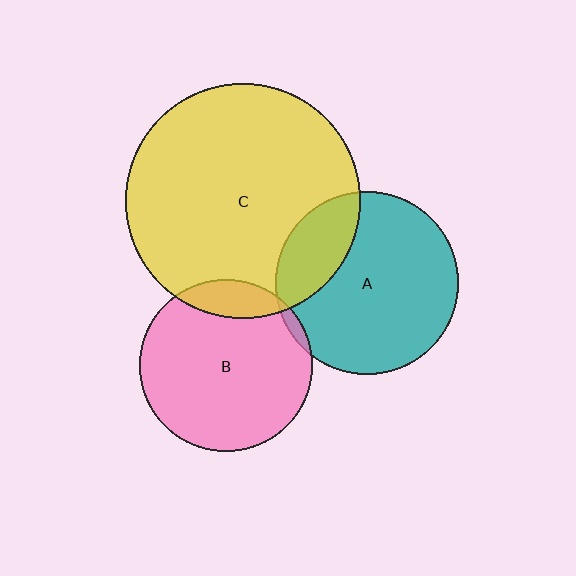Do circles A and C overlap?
Yes.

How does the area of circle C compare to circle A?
Approximately 1.6 times.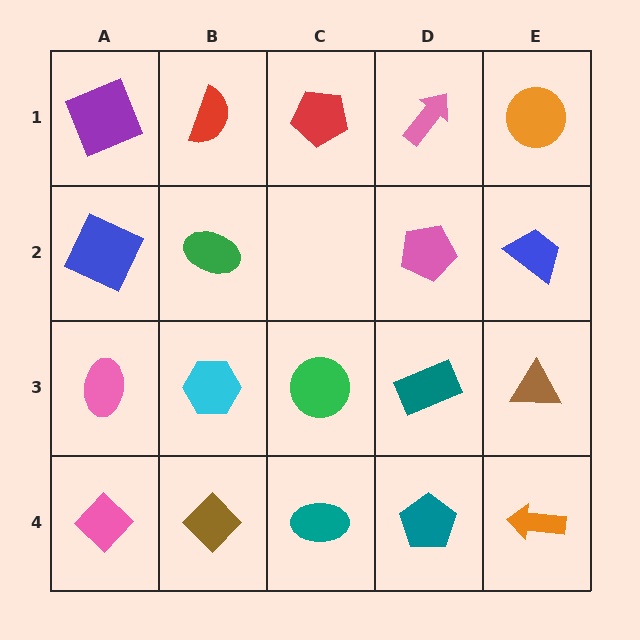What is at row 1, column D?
A pink arrow.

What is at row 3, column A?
A pink ellipse.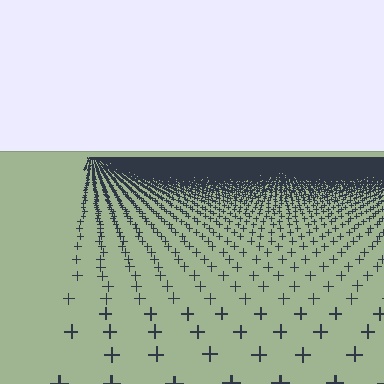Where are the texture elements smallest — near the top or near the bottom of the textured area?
Near the top.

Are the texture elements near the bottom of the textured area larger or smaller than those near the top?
Larger. Near the bottom, elements are closer to the viewer and appear at a bigger on-screen size.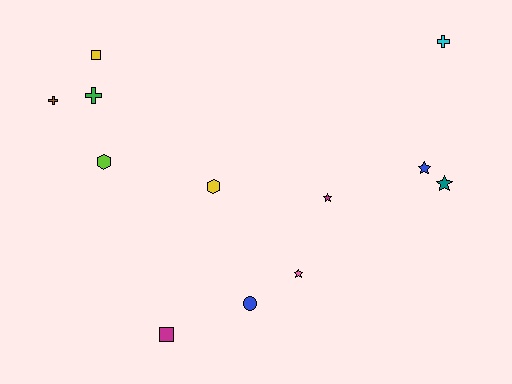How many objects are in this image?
There are 12 objects.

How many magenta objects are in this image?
There are 2 magenta objects.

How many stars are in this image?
There are 4 stars.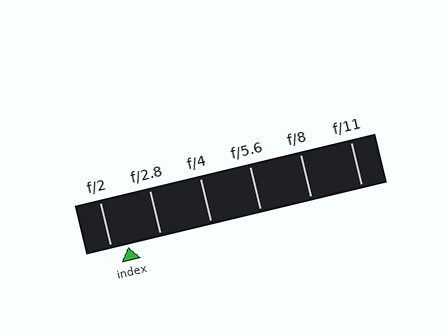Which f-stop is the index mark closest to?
The index mark is closest to f/2.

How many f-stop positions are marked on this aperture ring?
There are 6 f-stop positions marked.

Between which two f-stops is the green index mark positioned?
The index mark is between f/2 and f/2.8.